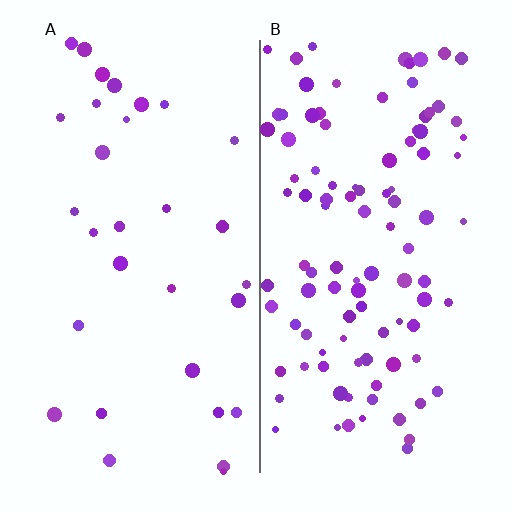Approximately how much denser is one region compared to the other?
Approximately 3.3× — region B over region A.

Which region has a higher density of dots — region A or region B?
B (the right).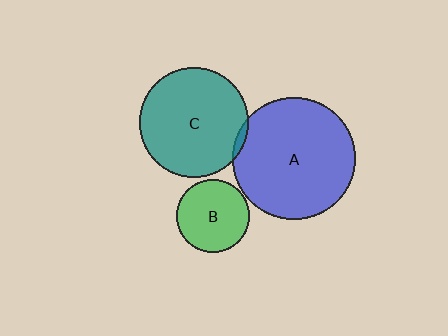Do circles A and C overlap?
Yes.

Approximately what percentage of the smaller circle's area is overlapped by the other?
Approximately 5%.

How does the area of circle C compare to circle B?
Approximately 2.2 times.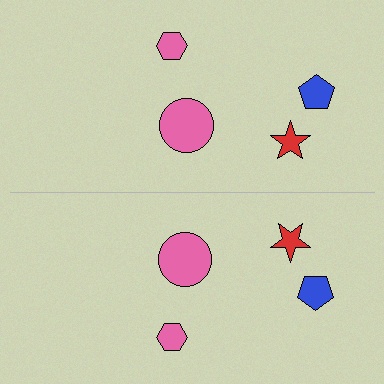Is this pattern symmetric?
Yes, this pattern has bilateral (reflection) symmetry.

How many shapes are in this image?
There are 8 shapes in this image.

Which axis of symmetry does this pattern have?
The pattern has a horizontal axis of symmetry running through the center of the image.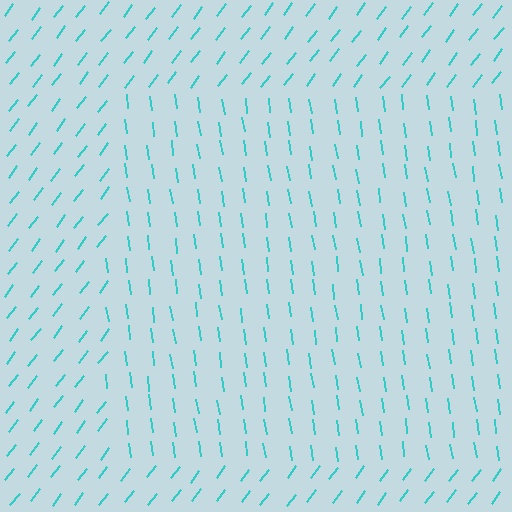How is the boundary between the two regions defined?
The boundary is defined purely by a change in line orientation (approximately 45 degrees difference). All lines are the same color and thickness.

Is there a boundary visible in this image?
Yes, there is a texture boundary formed by a change in line orientation.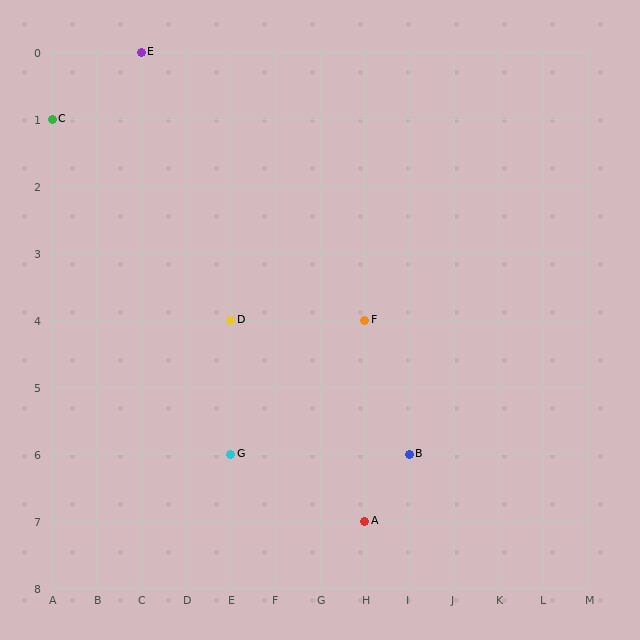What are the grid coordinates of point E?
Point E is at grid coordinates (C, 0).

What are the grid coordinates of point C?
Point C is at grid coordinates (A, 1).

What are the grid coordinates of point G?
Point G is at grid coordinates (E, 6).